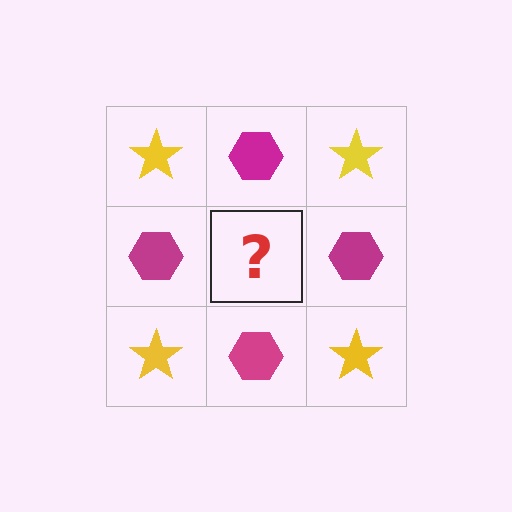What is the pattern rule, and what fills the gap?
The rule is that it alternates yellow star and magenta hexagon in a checkerboard pattern. The gap should be filled with a yellow star.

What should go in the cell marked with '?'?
The missing cell should contain a yellow star.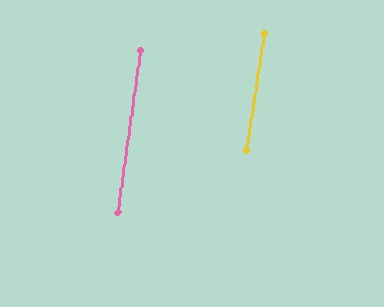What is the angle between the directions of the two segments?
Approximately 1 degree.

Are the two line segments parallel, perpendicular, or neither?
Parallel — their directions differ by only 0.8°.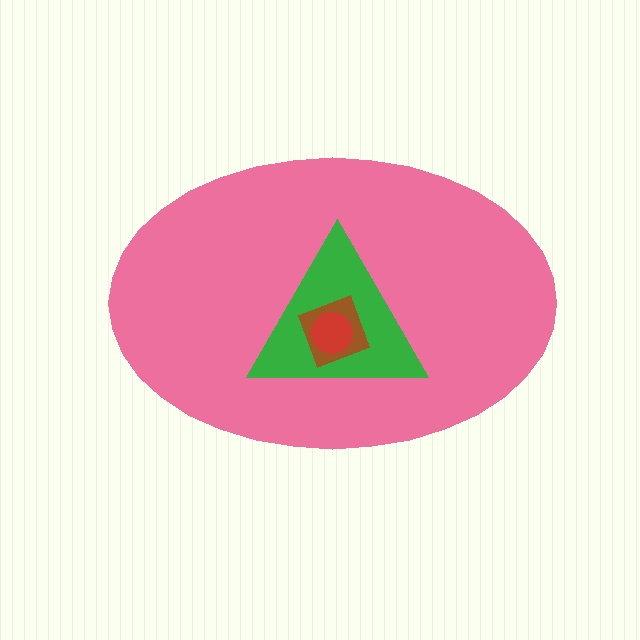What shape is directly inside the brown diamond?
The red circle.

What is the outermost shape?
The pink ellipse.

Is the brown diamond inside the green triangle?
Yes.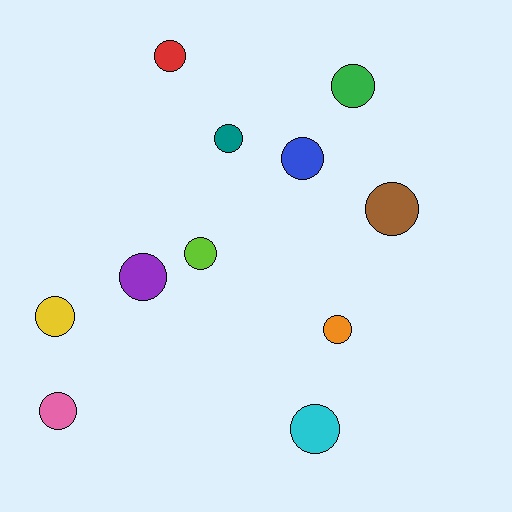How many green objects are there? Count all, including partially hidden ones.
There is 1 green object.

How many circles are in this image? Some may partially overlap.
There are 11 circles.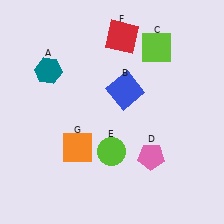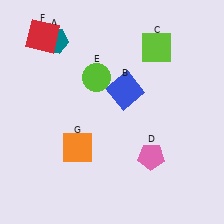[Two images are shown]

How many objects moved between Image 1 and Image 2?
3 objects moved between the two images.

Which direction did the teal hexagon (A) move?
The teal hexagon (A) moved up.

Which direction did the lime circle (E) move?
The lime circle (E) moved up.